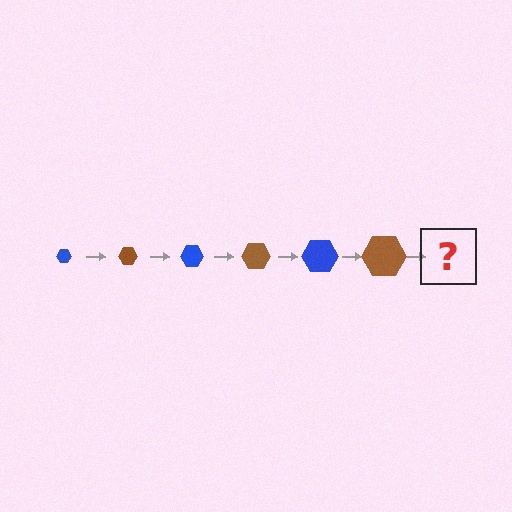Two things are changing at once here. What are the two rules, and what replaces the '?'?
The two rules are that the hexagon grows larger each step and the color cycles through blue and brown. The '?' should be a blue hexagon, larger than the previous one.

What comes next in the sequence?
The next element should be a blue hexagon, larger than the previous one.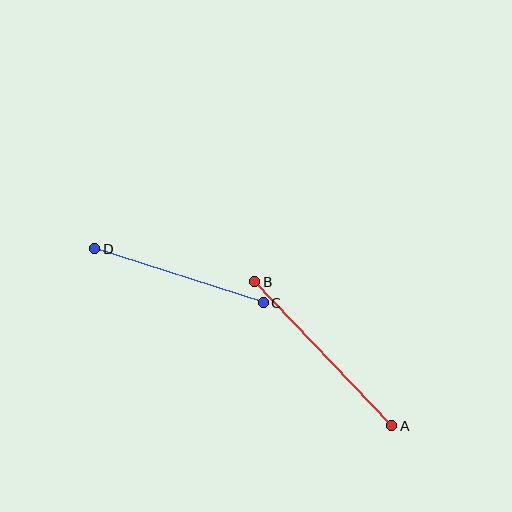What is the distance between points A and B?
The distance is approximately 199 pixels.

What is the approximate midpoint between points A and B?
The midpoint is at approximately (323, 354) pixels.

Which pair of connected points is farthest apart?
Points A and B are farthest apart.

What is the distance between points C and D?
The distance is approximately 177 pixels.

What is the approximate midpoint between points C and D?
The midpoint is at approximately (179, 276) pixels.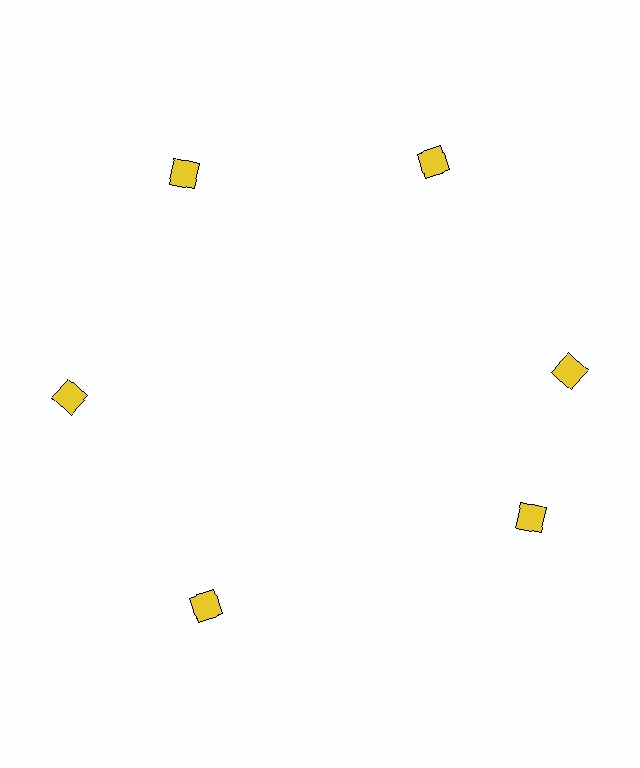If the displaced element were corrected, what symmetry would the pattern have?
It would have 6-fold rotational symmetry — the pattern would map onto itself every 60 degrees.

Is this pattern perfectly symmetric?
No. The 6 yellow diamonds are arranged in a ring, but one element near the 5 o'clock position is rotated out of alignment along the ring, breaking the 6-fold rotational symmetry.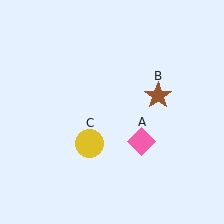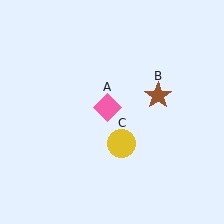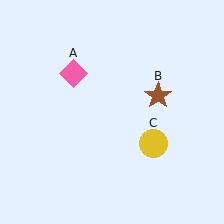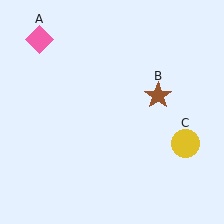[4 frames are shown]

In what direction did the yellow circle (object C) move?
The yellow circle (object C) moved right.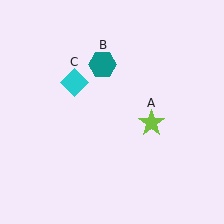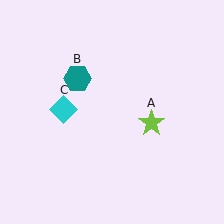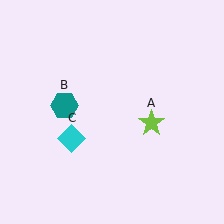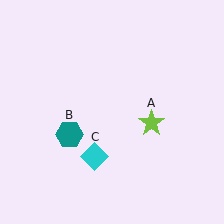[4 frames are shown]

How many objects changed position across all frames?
2 objects changed position: teal hexagon (object B), cyan diamond (object C).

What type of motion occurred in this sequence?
The teal hexagon (object B), cyan diamond (object C) rotated counterclockwise around the center of the scene.